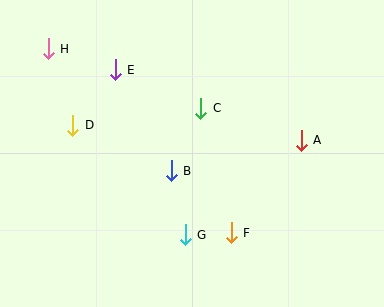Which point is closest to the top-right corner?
Point A is closest to the top-right corner.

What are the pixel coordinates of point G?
Point G is at (185, 235).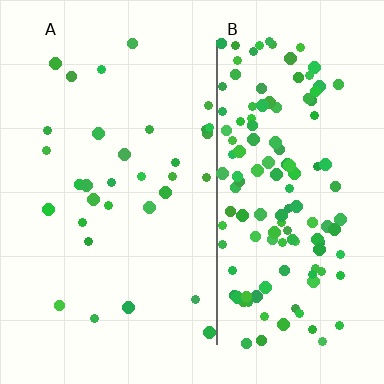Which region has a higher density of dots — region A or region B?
B (the right).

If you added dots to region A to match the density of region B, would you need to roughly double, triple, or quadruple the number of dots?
Approximately quadruple.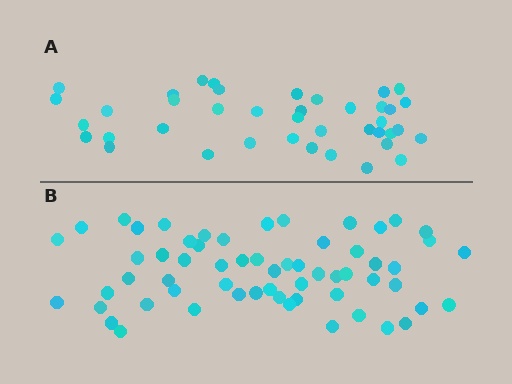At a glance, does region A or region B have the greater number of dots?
Region B (the bottom region) has more dots.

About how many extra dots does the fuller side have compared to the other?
Region B has approximately 20 more dots than region A.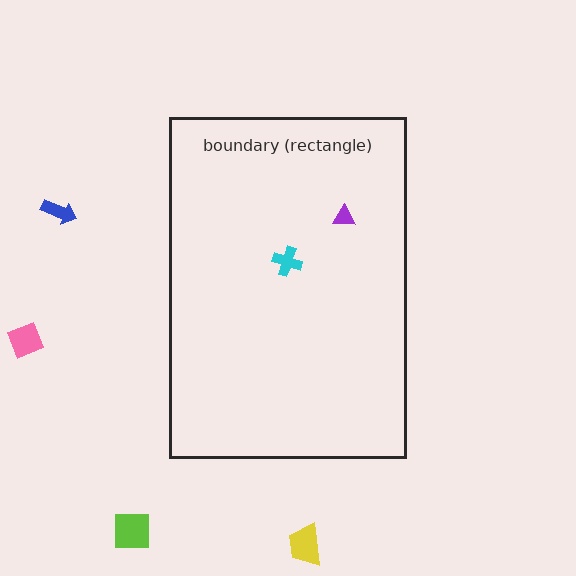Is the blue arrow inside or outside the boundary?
Outside.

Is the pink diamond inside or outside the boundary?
Outside.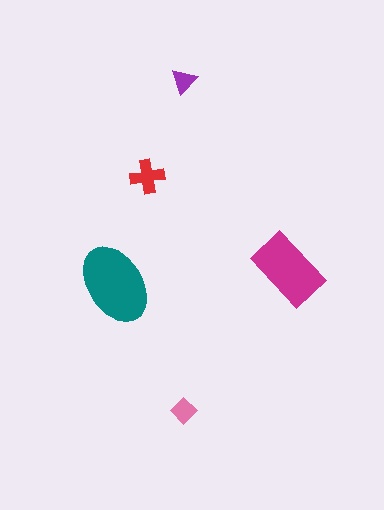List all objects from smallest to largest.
The purple triangle, the pink diamond, the red cross, the magenta rectangle, the teal ellipse.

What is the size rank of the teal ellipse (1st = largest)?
1st.